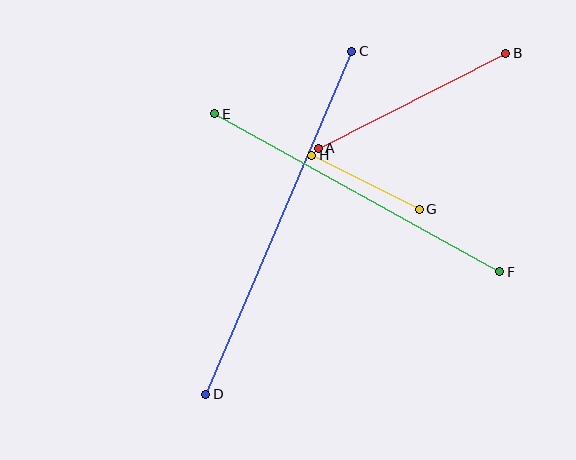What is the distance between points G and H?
The distance is approximately 120 pixels.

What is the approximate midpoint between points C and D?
The midpoint is at approximately (279, 223) pixels.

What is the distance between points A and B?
The distance is approximately 210 pixels.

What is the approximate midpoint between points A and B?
The midpoint is at approximately (412, 101) pixels.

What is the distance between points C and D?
The distance is approximately 373 pixels.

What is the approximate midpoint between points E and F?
The midpoint is at approximately (357, 193) pixels.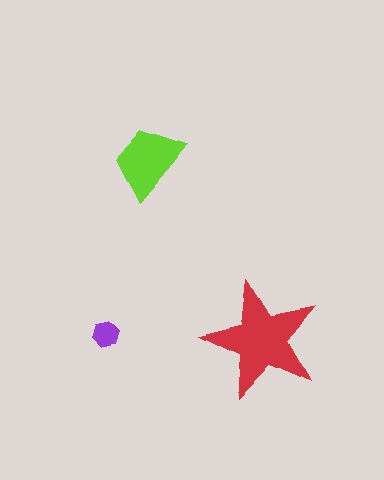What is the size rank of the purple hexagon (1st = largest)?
3rd.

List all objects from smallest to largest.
The purple hexagon, the lime trapezoid, the red star.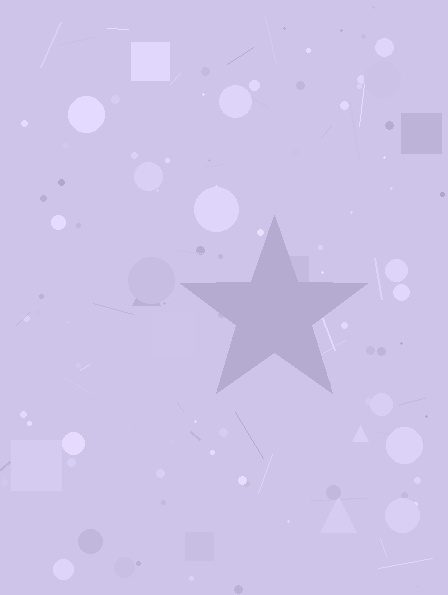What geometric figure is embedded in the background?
A star is embedded in the background.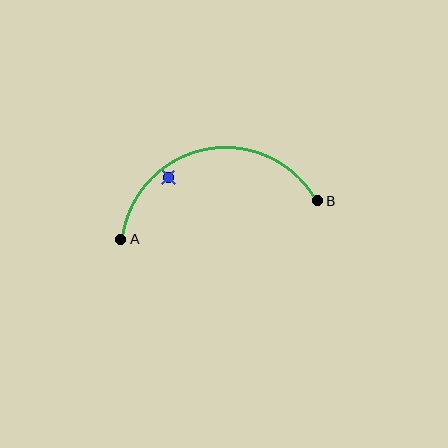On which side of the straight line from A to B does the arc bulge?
The arc bulges above the straight line connecting A and B.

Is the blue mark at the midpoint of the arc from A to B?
No — the blue mark does not lie on the arc at all. It sits slightly inside the curve.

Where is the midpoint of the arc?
The arc midpoint is the point on the curve farthest from the straight line joining A and B. It sits above that line.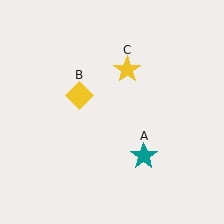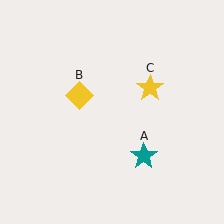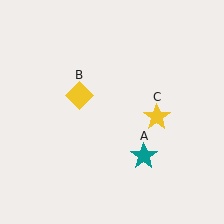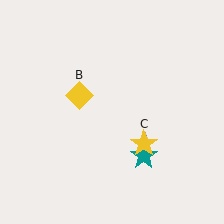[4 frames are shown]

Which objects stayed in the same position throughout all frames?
Teal star (object A) and yellow diamond (object B) remained stationary.